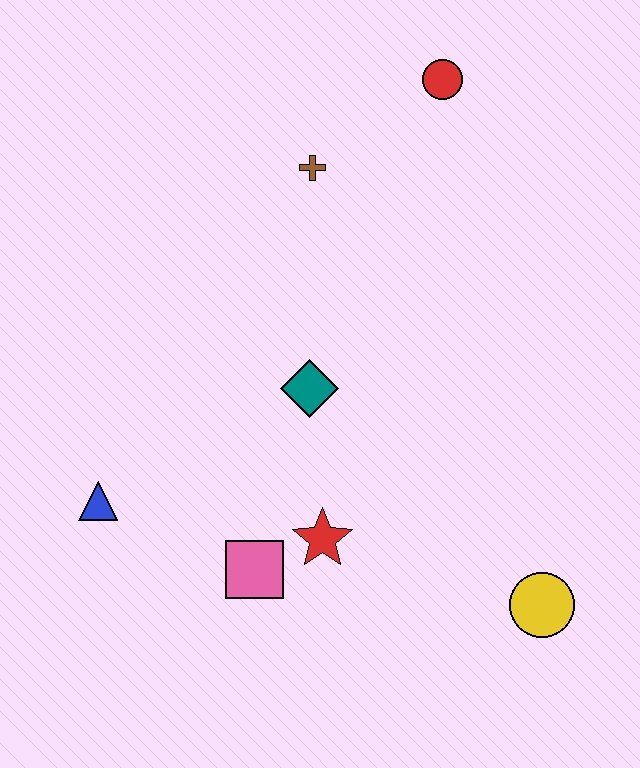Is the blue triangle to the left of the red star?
Yes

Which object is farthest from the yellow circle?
The red circle is farthest from the yellow circle.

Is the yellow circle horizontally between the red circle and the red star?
No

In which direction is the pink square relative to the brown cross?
The pink square is below the brown cross.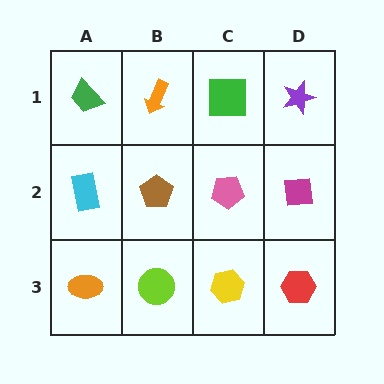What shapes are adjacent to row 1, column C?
A pink pentagon (row 2, column C), an orange arrow (row 1, column B), a purple star (row 1, column D).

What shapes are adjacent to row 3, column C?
A pink pentagon (row 2, column C), a lime circle (row 3, column B), a red hexagon (row 3, column D).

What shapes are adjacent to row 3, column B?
A brown pentagon (row 2, column B), an orange ellipse (row 3, column A), a yellow hexagon (row 3, column C).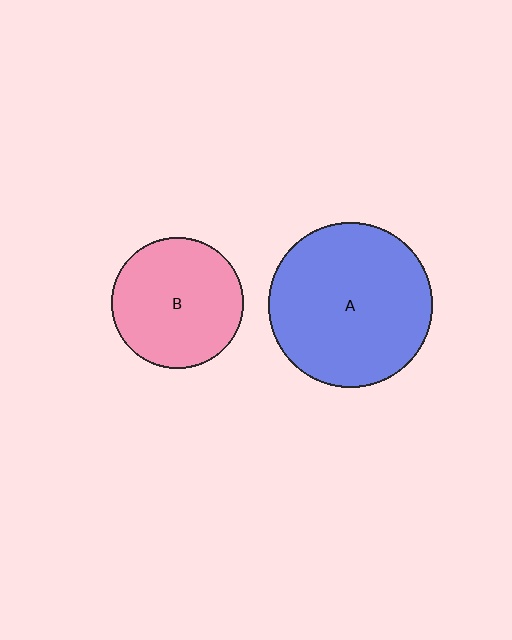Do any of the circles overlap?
No, none of the circles overlap.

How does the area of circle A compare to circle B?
Approximately 1.6 times.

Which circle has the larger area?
Circle A (blue).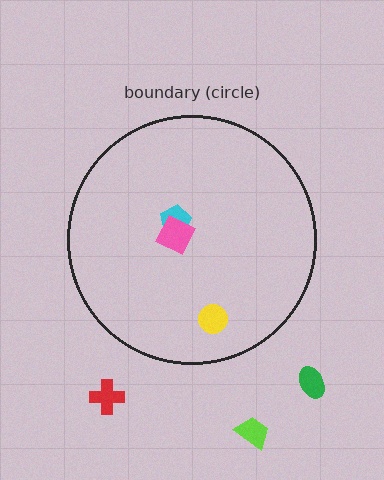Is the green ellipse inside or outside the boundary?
Outside.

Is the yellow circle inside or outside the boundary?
Inside.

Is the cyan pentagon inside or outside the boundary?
Inside.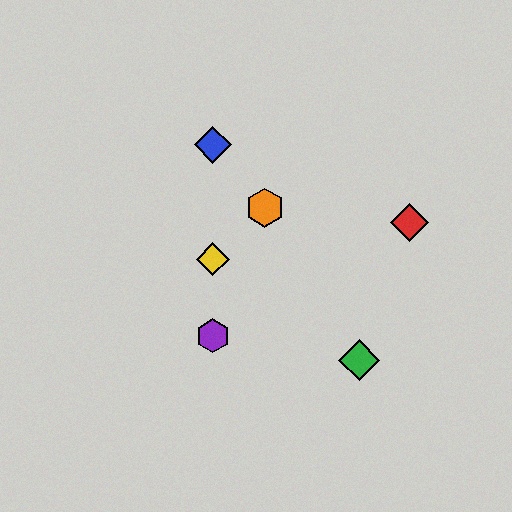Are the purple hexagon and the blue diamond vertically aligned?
Yes, both are at x≈213.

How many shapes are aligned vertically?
3 shapes (the blue diamond, the yellow diamond, the purple hexagon) are aligned vertically.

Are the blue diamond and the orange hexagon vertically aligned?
No, the blue diamond is at x≈213 and the orange hexagon is at x≈265.